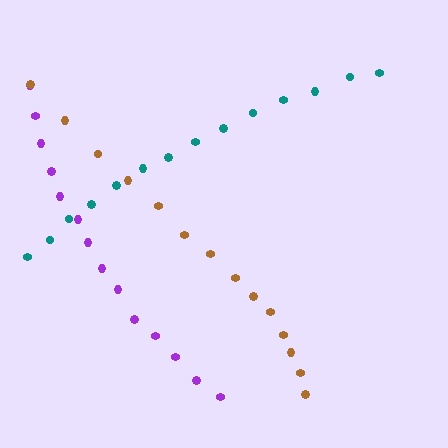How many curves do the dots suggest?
There are 3 distinct paths.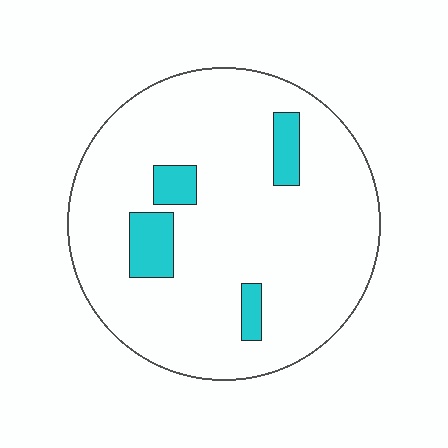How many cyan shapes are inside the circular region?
4.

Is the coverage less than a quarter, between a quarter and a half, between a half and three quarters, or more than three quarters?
Less than a quarter.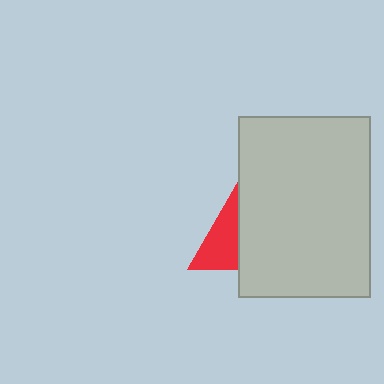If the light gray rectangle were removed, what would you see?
You would see the complete red triangle.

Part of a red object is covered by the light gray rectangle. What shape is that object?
It is a triangle.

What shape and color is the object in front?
The object in front is a light gray rectangle.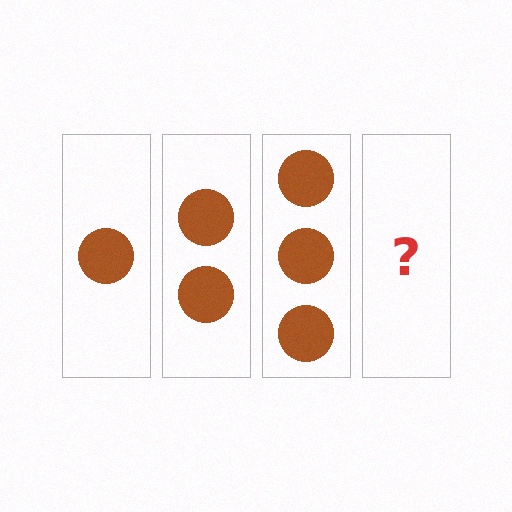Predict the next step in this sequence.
The next step is 4 circles.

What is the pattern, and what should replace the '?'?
The pattern is that each step adds one more circle. The '?' should be 4 circles.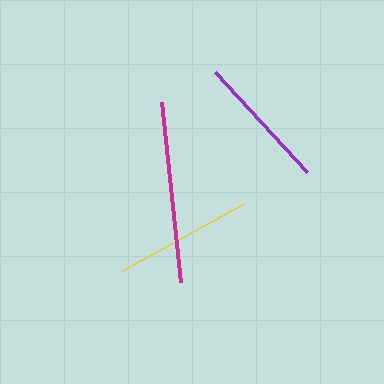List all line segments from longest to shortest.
From longest to shortest: magenta, yellow, purple.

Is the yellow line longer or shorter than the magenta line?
The magenta line is longer than the yellow line.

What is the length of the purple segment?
The purple segment is approximately 136 pixels long.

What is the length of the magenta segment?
The magenta segment is approximately 181 pixels long.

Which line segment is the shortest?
The purple line is the shortest at approximately 136 pixels.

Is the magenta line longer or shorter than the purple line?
The magenta line is longer than the purple line.